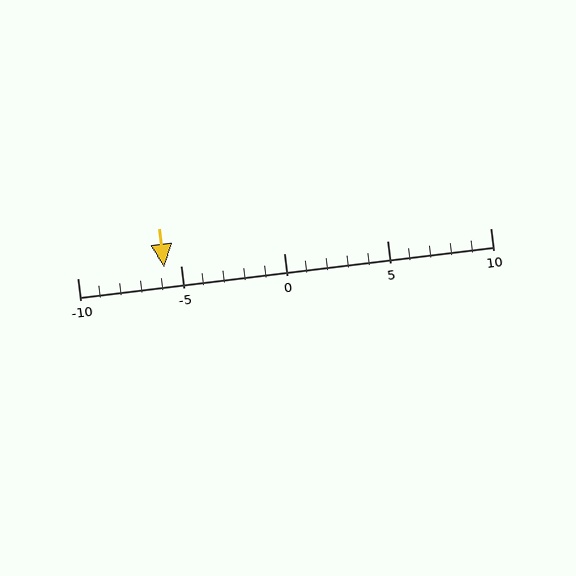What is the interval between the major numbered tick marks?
The major tick marks are spaced 5 units apart.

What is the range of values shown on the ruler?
The ruler shows values from -10 to 10.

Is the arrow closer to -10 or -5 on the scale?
The arrow is closer to -5.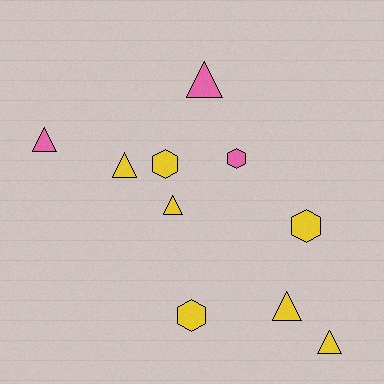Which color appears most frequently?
Yellow, with 7 objects.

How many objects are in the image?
There are 10 objects.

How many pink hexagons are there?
There is 1 pink hexagon.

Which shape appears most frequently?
Triangle, with 6 objects.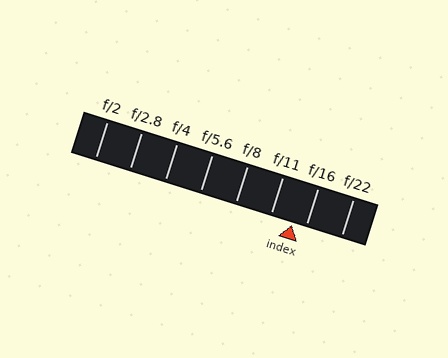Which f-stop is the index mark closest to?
The index mark is closest to f/16.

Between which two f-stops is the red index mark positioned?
The index mark is between f/11 and f/16.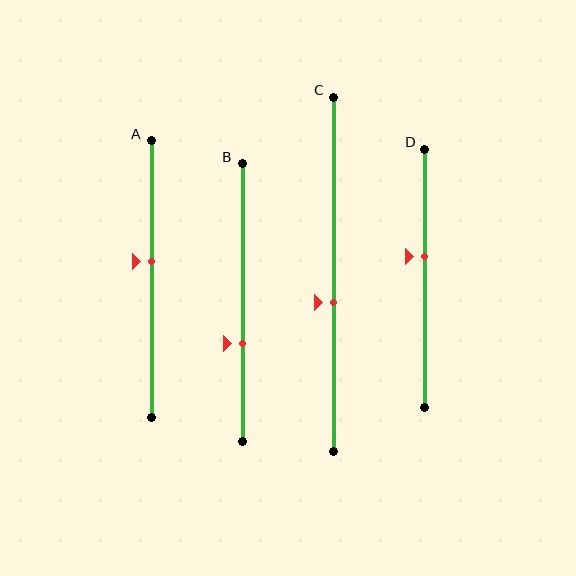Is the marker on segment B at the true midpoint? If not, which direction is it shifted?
No, the marker on segment B is shifted downward by about 15% of the segment length.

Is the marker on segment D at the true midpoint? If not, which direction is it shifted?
No, the marker on segment D is shifted upward by about 9% of the segment length.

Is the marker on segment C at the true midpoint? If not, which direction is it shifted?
No, the marker on segment C is shifted downward by about 8% of the segment length.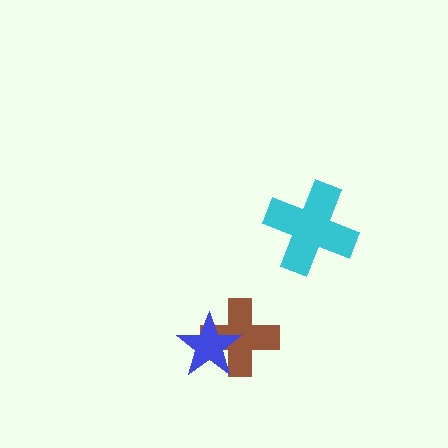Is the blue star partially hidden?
No, no other shape covers it.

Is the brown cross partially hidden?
Yes, it is partially covered by another shape.